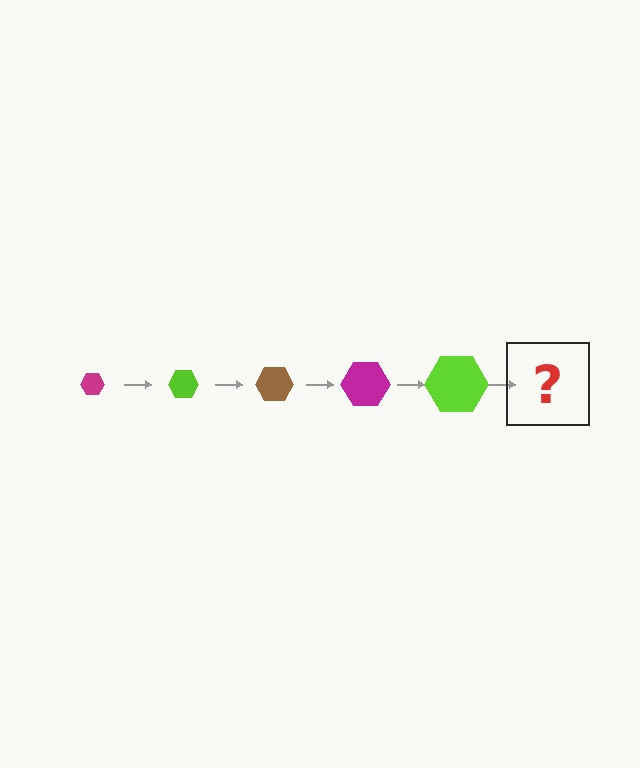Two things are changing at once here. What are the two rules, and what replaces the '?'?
The two rules are that the hexagon grows larger each step and the color cycles through magenta, lime, and brown. The '?' should be a brown hexagon, larger than the previous one.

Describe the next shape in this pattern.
It should be a brown hexagon, larger than the previous one.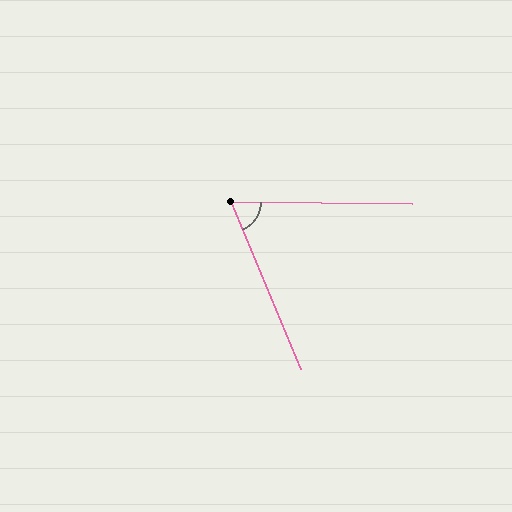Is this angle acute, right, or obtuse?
It is acute.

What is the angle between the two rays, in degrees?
Approximately 67 degrees.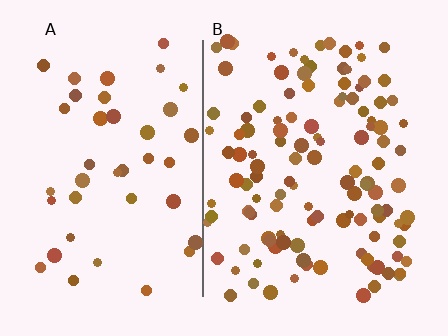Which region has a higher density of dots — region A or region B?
B (the right).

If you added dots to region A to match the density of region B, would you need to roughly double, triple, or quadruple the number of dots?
Approximately triple.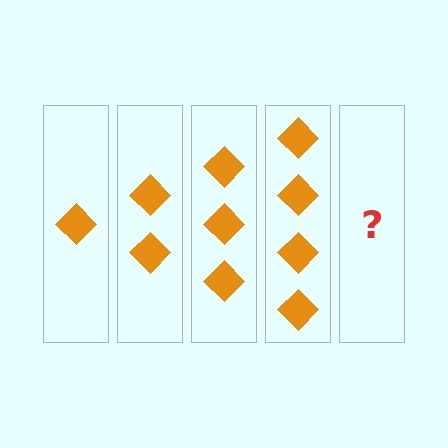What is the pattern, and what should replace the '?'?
The pattern is that each step adds one more diamond. The '?' should be 5 diamonds.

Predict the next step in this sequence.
The next step is 5 diamonds.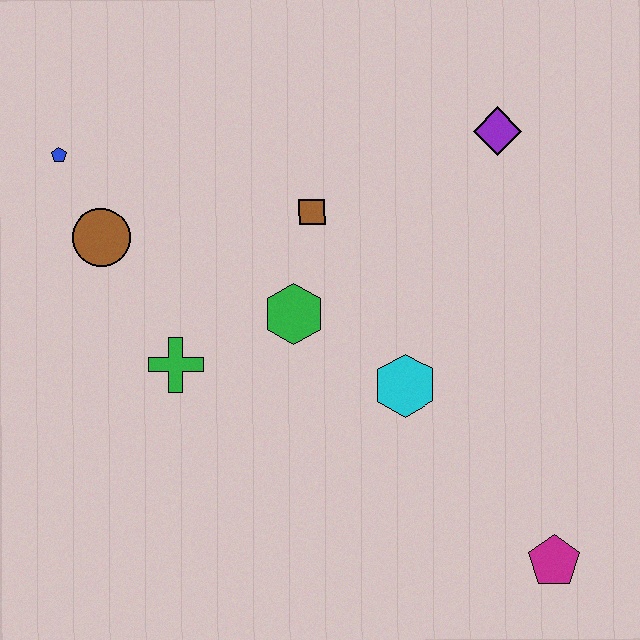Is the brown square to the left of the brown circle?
No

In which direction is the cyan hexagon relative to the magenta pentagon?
The cyan hexagon is above the magenta pentagon.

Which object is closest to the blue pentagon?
The brown circle is closest to the blue pentagon.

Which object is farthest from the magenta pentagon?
The blue pentagon is farthest from the magenta pentagon.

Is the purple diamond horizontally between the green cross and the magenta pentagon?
Yes